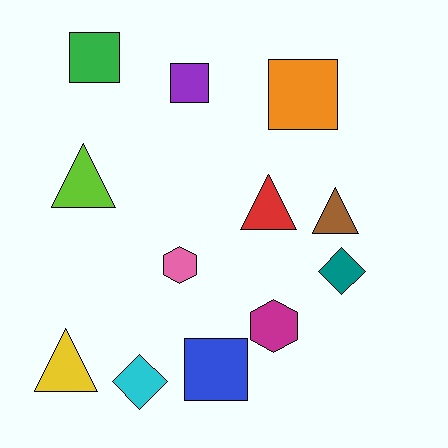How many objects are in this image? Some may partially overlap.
There are 12 objects.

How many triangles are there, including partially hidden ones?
There are 4 triangles.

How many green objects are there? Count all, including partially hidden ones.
There is 1 green object.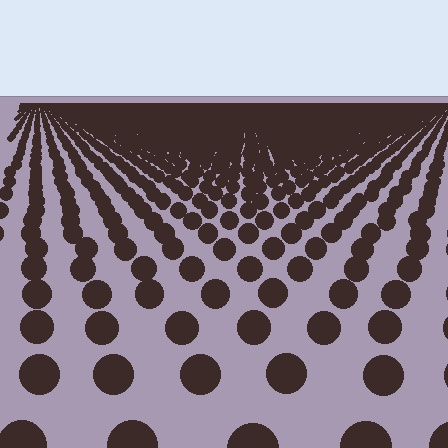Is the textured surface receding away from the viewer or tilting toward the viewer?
The surface is receding away from the viewer. Texture elements get smaller and denser toward the top.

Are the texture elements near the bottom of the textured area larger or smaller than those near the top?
Larger. Near the bottom, elements are closer to the viewer and appear at a bigger on-screen size.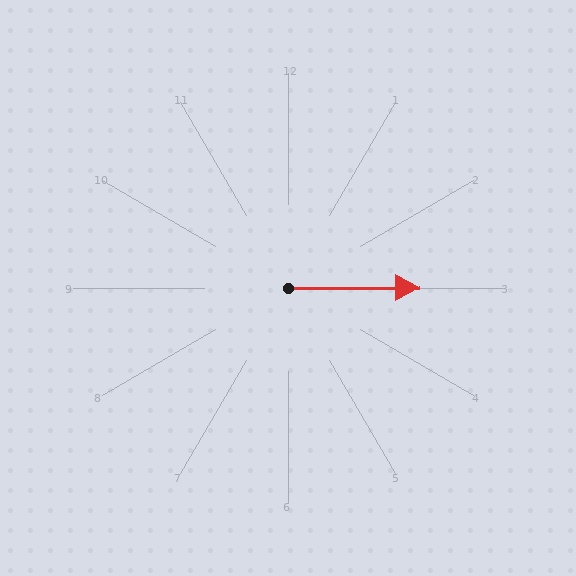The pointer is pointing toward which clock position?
Roughly 3 o'clock.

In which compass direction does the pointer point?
East.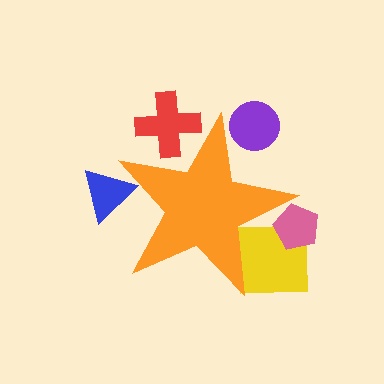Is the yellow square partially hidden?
Yes, the yellow square is partially hidden behind the orange star.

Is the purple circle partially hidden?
Yes, the purple circle is partially hidden behind the orange star.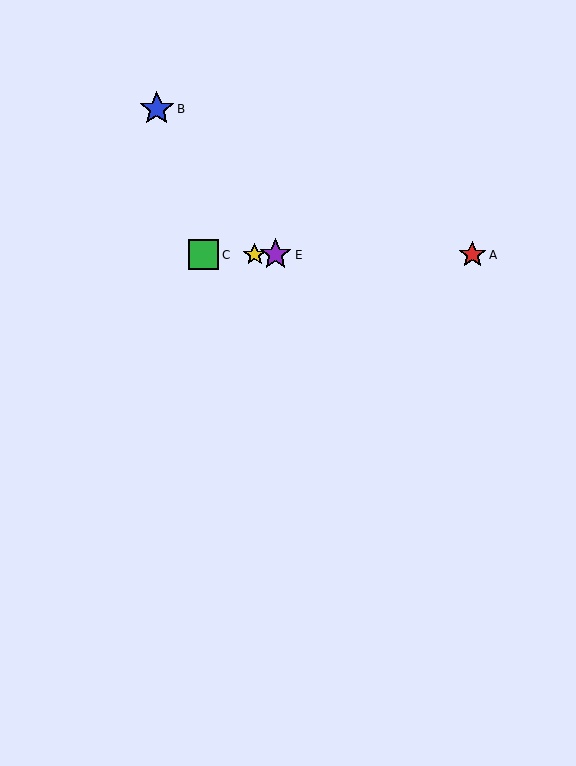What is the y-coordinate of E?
Object E is at y≈255.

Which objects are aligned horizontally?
Objects A, C, D, E are aligned horizontally.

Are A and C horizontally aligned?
Yes, both are at y≈255.